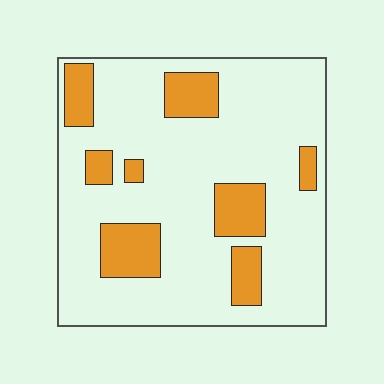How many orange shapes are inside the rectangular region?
8.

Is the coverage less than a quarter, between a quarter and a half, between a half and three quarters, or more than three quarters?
Less than a quarter.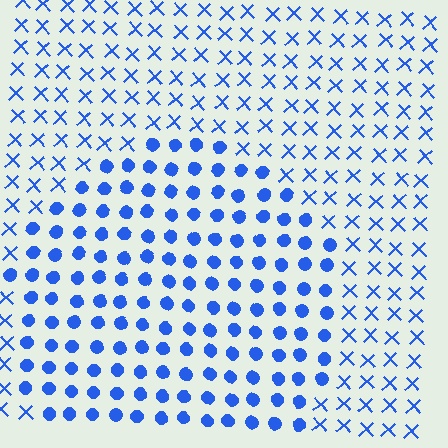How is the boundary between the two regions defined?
The boundary is defined by a change in element shape: circles inside vs. X marks outside. All elements share the same color and spacing.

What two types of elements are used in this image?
The image uses circles inside the circle region and X marks outside it.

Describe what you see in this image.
The image is filled with small blue elements arranged in a uniform grid. A circle-shaped region contains circles, while the surrounding area contains X marks. The boundary is defined purely by the change in element shape.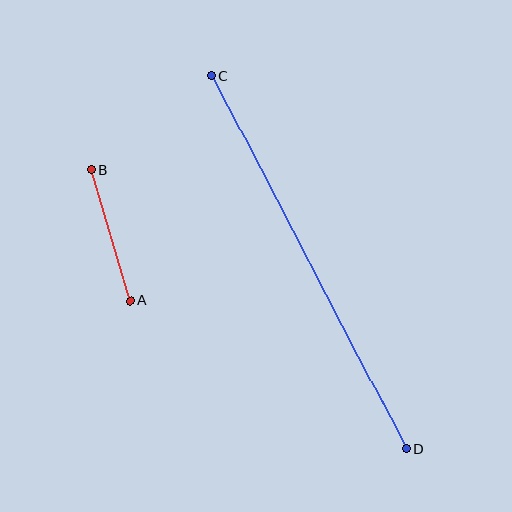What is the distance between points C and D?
The distance is approximately 421 pixels.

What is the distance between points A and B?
The distance is approximately 137 pixels.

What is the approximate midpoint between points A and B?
The midpoint is at approximately (111, 235) pixels.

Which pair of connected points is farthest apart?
Points C and D are farthest apart.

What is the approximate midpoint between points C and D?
The midpoint is at approximately (309, 262) pixels.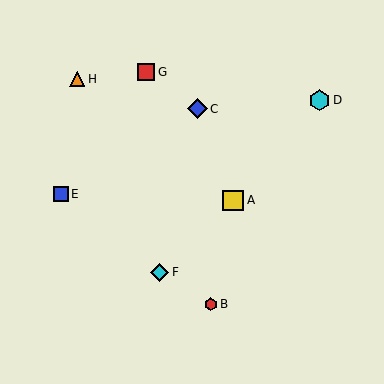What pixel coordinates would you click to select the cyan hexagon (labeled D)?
Click at (319, 100) to select the cyan hexagon D.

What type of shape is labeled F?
Shape F is a cyan diamond.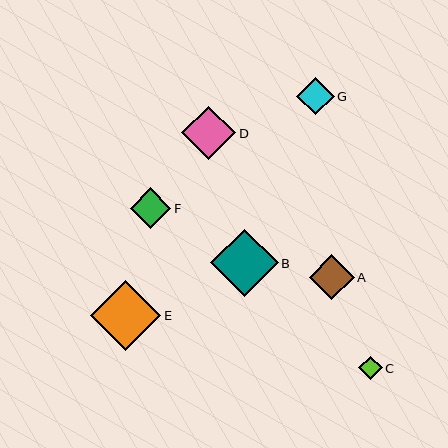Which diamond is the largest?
Diamond E is the largest with a size of approximately 70 pixels.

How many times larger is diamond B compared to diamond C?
Diamond B is approximately 2.8 times the size of diamond C.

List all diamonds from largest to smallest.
From largest to smallest: E, B, D, A, F, G, C.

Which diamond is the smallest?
Diamond C is the smallest with a size of approximately 24 pixels.